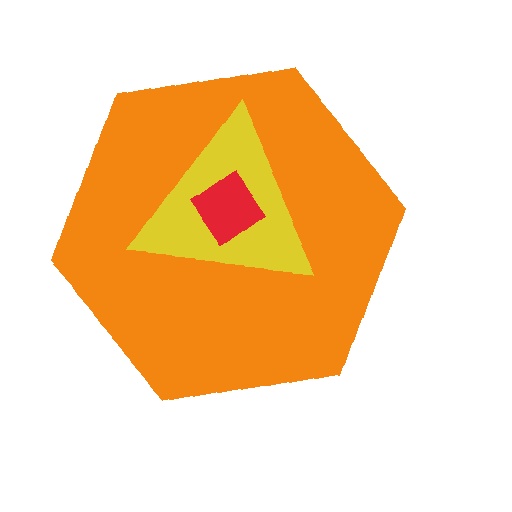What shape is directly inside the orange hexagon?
The yellow triangle.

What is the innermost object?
The red diamond.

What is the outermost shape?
The orange hexagon.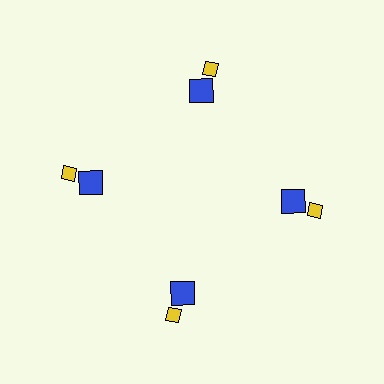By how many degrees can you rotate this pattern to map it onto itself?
The pattern maps onto itself every 90 degrees of rotation.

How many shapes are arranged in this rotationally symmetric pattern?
There are 8 shapes, arranged in 4 groups of 2.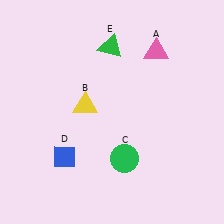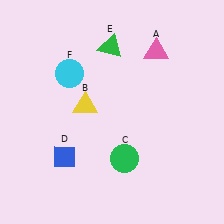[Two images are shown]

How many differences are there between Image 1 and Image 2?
There is 1 difference between the two images.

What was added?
A cyan circle (F) was added in Image 2.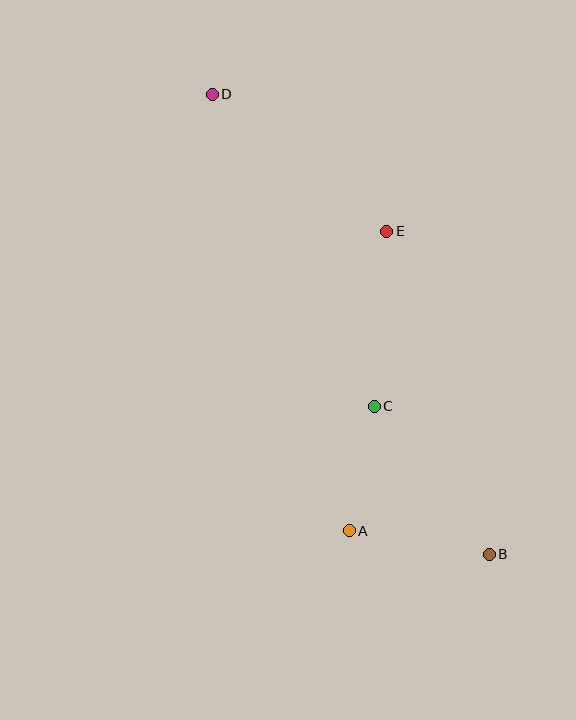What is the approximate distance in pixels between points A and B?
The distance between A and B is approximately 142 pixels.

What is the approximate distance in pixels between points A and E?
The distance between A and E is approximately 302 pixels.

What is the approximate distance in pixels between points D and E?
The distance between D and E is approximately 222 pixels.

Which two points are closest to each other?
Points A and C are closest to each other.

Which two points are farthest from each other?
Points B and D are farthest from each other.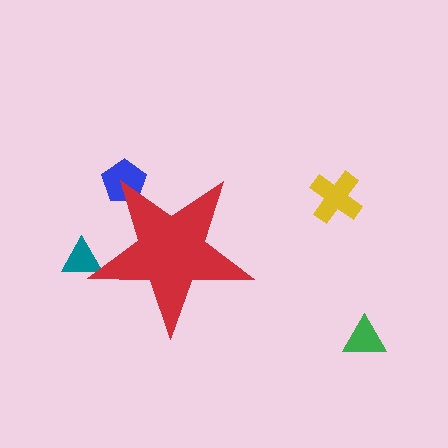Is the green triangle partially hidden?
No, the green triangle is fully visible.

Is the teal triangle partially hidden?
Yes, the teal triangle is partially hidden behind the red star.